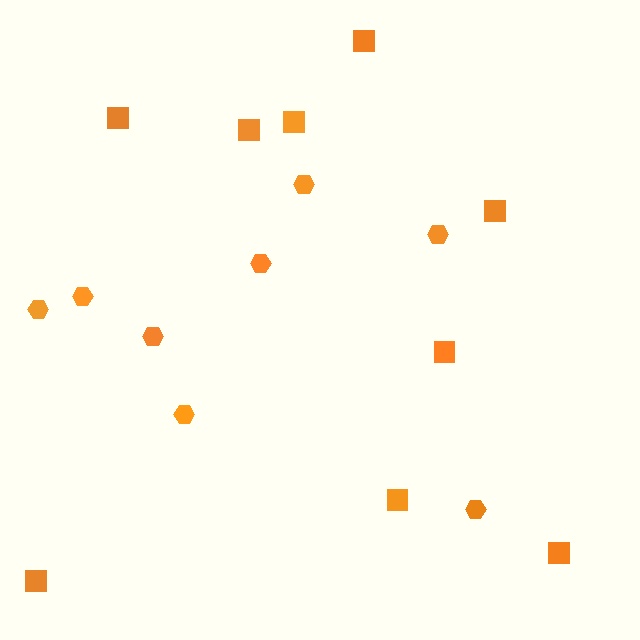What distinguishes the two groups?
There are 2 groups: one group of squares (9) and one group of hexagons (8).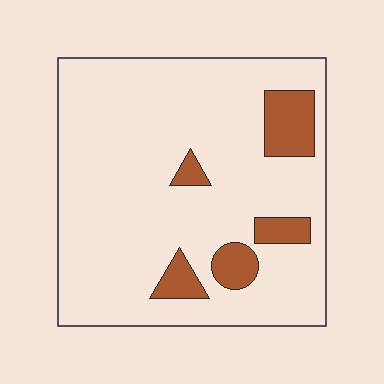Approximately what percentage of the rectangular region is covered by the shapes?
Approximately 15%.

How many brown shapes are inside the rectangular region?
5.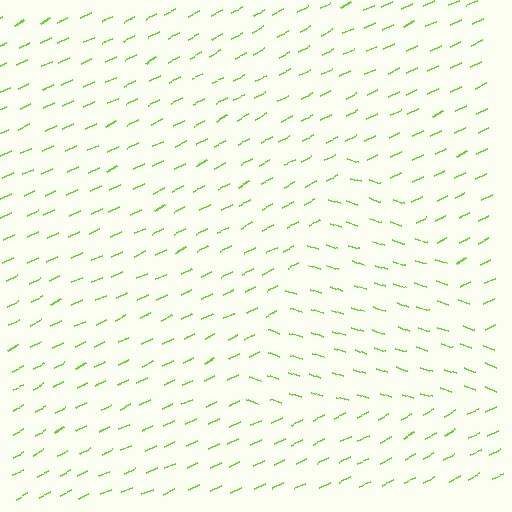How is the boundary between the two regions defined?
The boundary is defined purely by a change in line orientation (approximately 45 degrees difference). All lines are the same color and thickness.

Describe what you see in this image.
The image is filled with small lime line segments. A triangle region in the image has lines oriented differently from the surrounding lines, creating a visible texture boundary.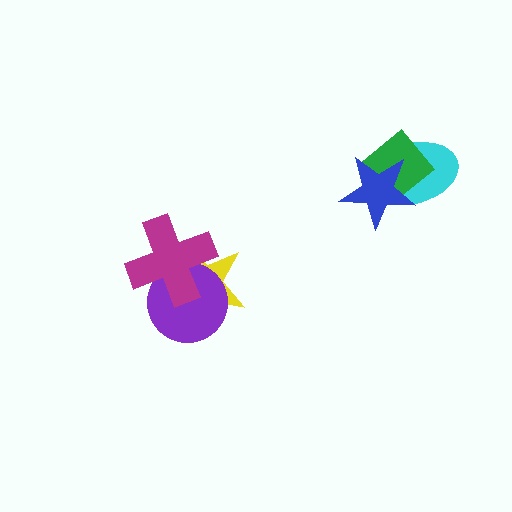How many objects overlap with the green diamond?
2 objects overlap with the green diamond.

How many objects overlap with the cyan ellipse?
2 objects overlap with the cyan ellipse.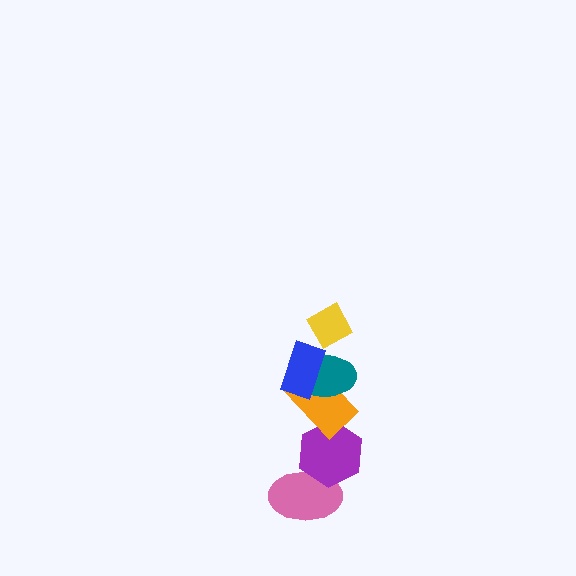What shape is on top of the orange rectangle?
The teal ellipse is on top of the orange rectangle.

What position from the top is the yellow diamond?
The yellow diamond is 1st from the top.